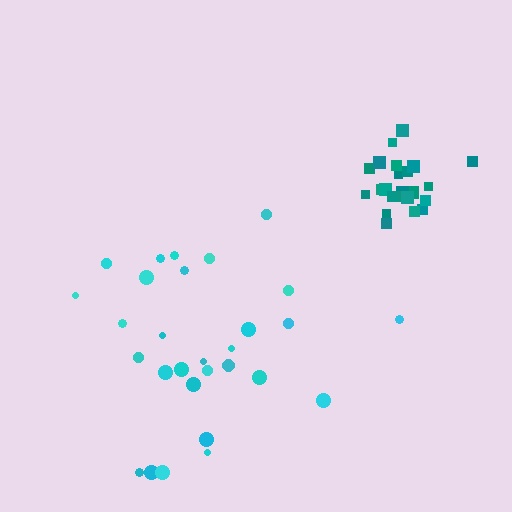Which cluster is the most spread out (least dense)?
Cyan.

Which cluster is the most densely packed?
Teal.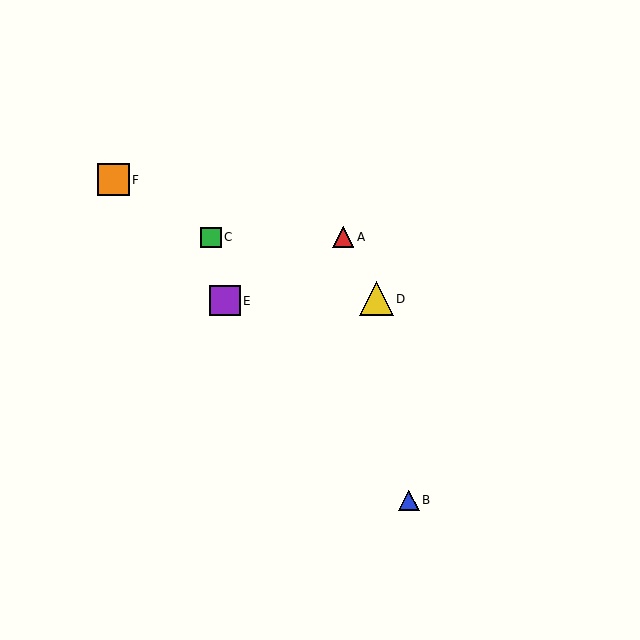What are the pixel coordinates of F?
Object F is at (113, 180).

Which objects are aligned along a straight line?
Objects B, E, F are aligned along a straight line.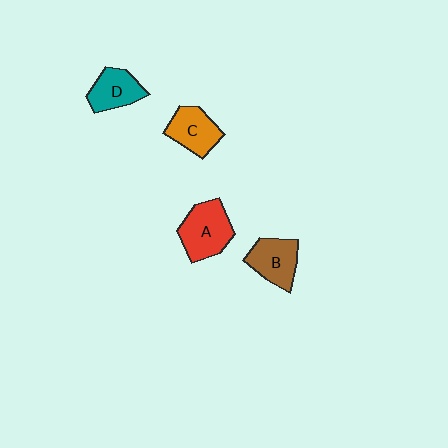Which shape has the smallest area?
Shape D (teal).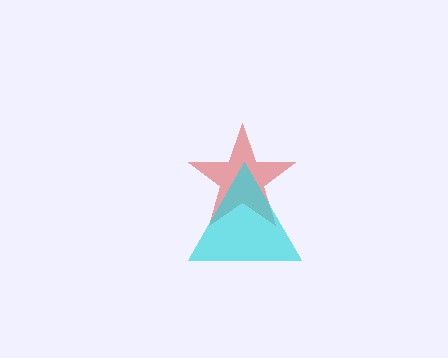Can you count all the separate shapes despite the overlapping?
Yes, there are 2 separate shapes.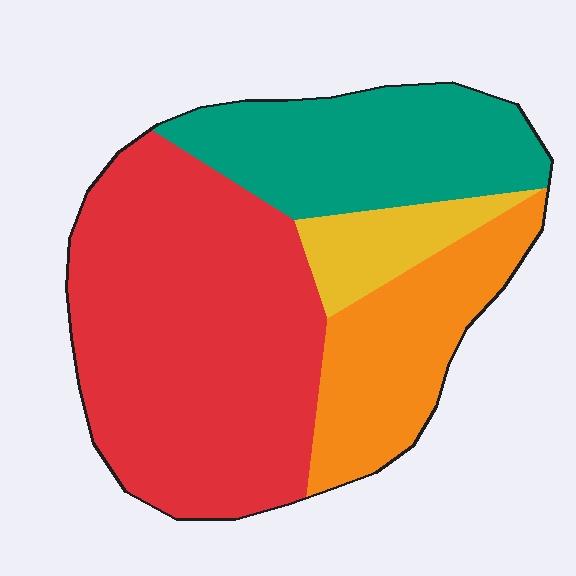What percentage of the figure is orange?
Orange takes up between a sixth and a third of the figure.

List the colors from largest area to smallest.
From largest to smallest: red, teal, orange, yellow.